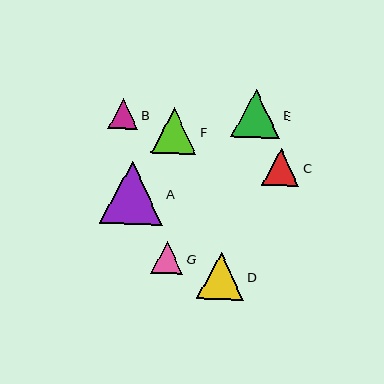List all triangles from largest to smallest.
From largest to smallest: A, E, D, F, C, G, B.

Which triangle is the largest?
Triangle A is the largest with a size of approximately 63 pixels.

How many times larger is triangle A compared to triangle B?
Triangle A is approximately 2.1 times the size of triangle B.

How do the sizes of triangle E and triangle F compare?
Triangle E and triangle F are approximately the same size.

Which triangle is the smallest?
Triangle B is the smallest with a size of approximately 30 pixels.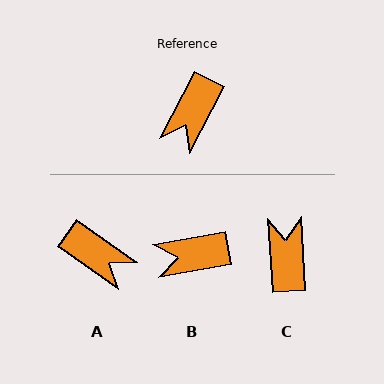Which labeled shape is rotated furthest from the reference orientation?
C, about 149 degrees away.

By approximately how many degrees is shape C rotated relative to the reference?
Approximately 149 degrees clockwise.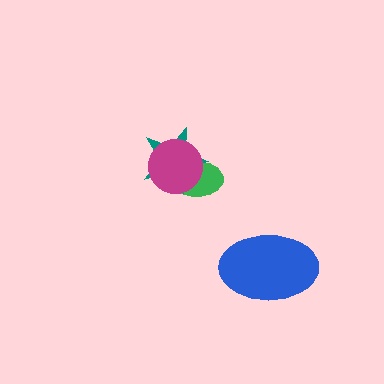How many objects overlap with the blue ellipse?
0 objects overlap with the blue ellipse.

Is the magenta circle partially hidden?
No, no other shape covers it.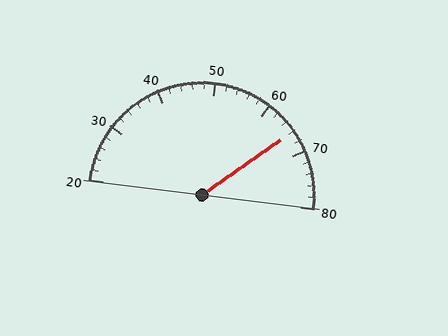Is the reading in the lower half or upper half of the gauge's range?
The reading is in the upper half of the range (20 to 80).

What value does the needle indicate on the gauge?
The needle indicates approximately 66.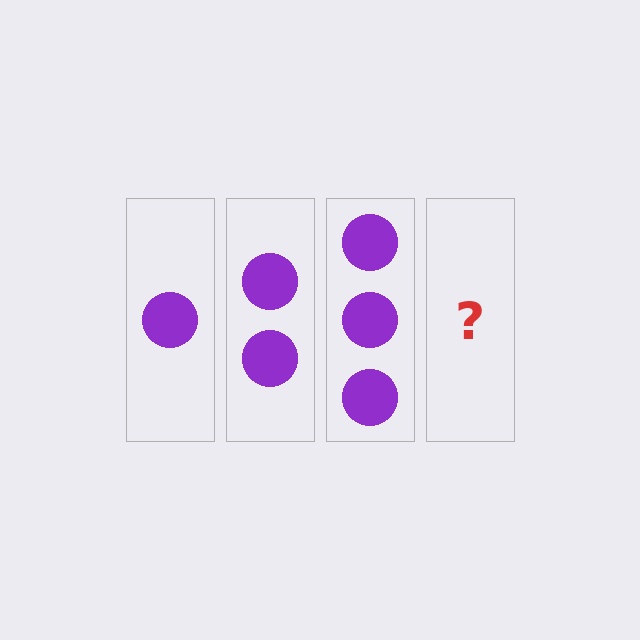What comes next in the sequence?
The next element should be 4 circles.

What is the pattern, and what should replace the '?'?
The pattern is that each step adds one more circle. The '?' should be 4 circles.